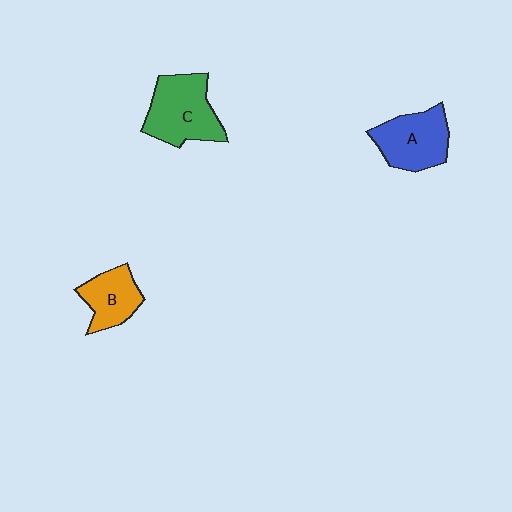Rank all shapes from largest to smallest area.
From largest to smallest: C (green), A (blue), B (orange).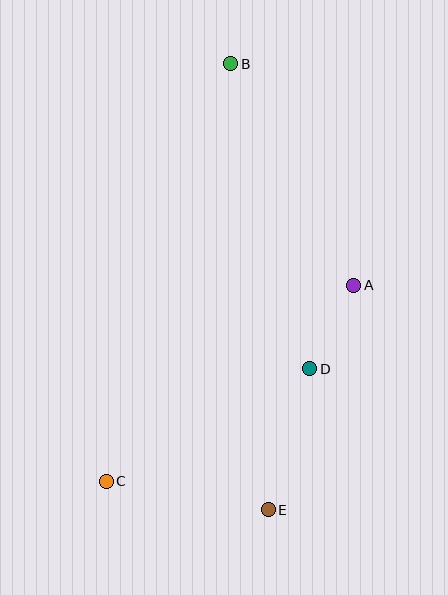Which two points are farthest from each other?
Points B and E are farthest from each other.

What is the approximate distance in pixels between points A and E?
The distance between A and E is approximately 240 pixels.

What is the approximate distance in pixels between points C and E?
The distance between C and E is approximately 164 pixels.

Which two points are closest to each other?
Points A and D are closest to each other.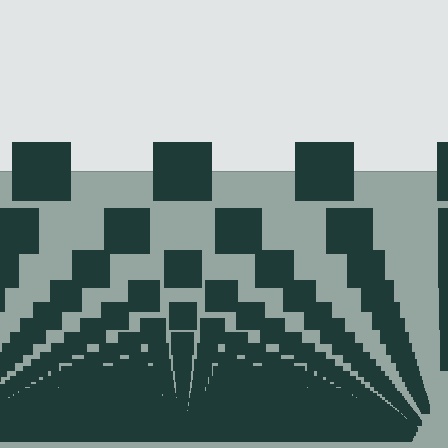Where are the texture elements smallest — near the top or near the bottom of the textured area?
Near the bottom.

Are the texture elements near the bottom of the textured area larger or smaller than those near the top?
Smaller. The gradient is inverted — elements near the bottom are smaller and denser.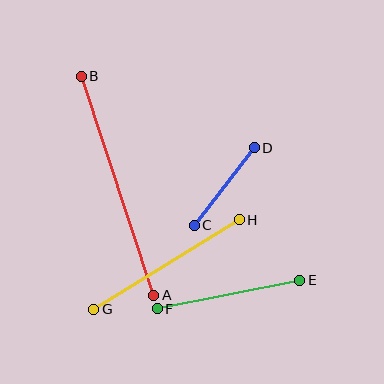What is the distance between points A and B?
The distance is approximately 231 pixels.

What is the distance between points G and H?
The distance is approximately 171 pixels.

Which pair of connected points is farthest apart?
Points A and B are farthest apart.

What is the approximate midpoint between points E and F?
The midpoint is at approximately (228, 294) pixels.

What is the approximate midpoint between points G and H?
The midpoint is at approximately (166, 265) pixels.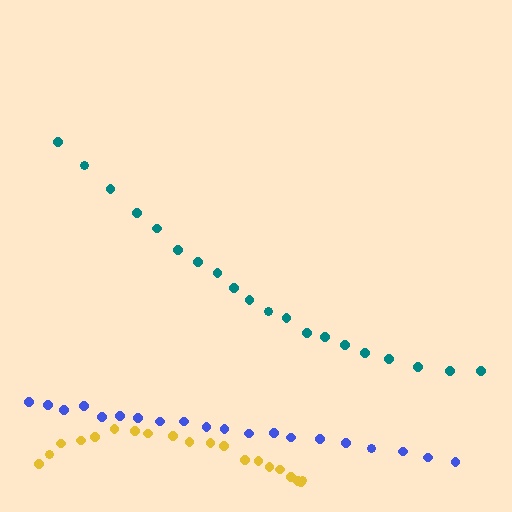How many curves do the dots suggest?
There are 3 distinct paths.